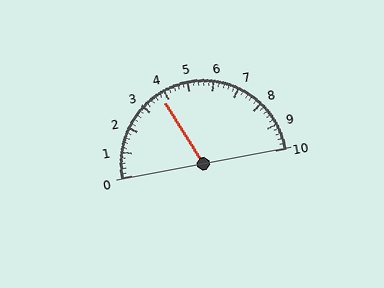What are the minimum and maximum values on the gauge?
The gauge ranges from 0 to 10.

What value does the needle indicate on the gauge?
The needle indicates approximately 3.8.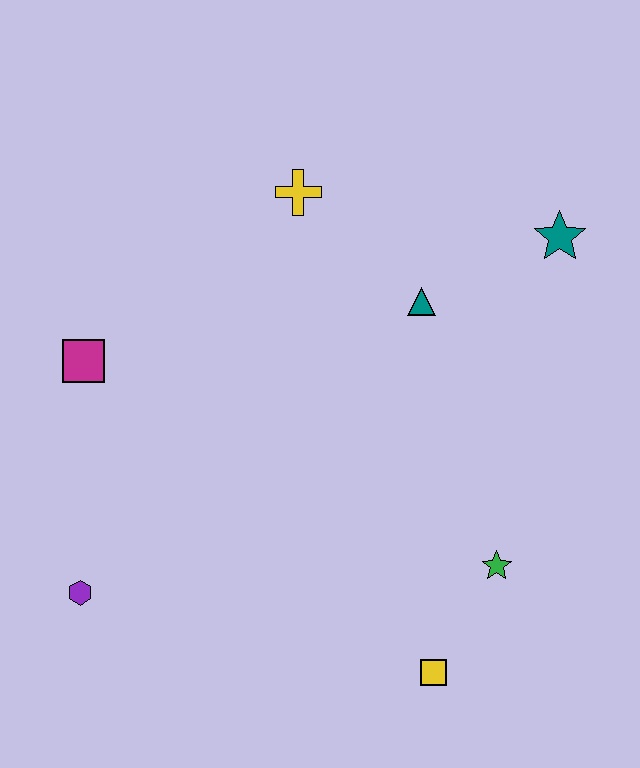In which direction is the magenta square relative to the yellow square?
The magenta square is to the left of the yellow square.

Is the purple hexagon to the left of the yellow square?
Yes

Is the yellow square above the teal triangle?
No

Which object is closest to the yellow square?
The green star is closest to the yellow square.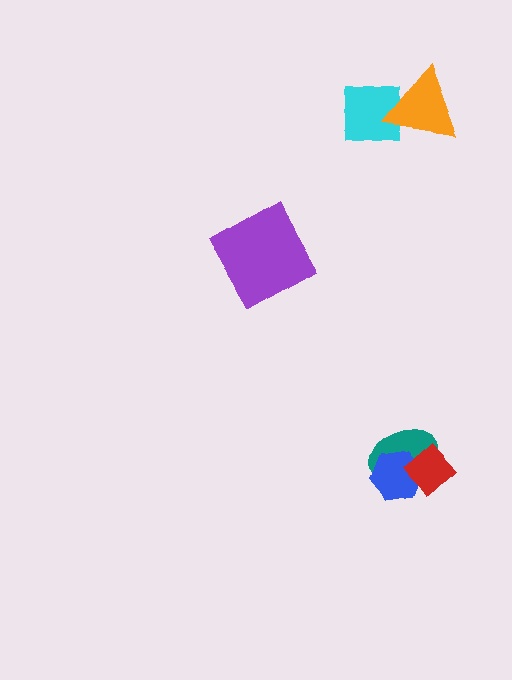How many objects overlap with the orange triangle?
1 object overlaps with the orange triangle.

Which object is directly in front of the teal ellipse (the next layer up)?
The blue hexagon is directly in front of the teal ellipse.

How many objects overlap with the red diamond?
2 objects overlap with the red diamond.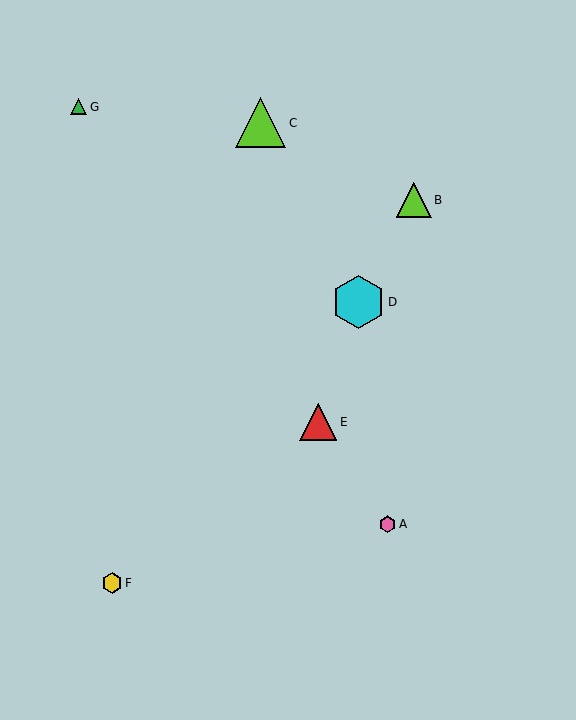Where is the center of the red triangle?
The center of the red triangle is at (318, 422).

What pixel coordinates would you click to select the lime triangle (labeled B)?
Click at (414, 200) to select the lime triangle B.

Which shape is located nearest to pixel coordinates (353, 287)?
The cyan hexagon (labeled D) at (359, 302) is nearest to that location.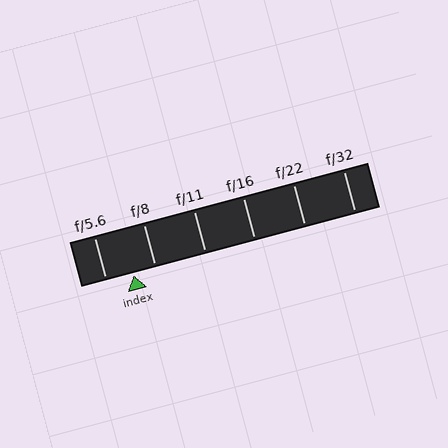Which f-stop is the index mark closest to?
The index mark is closest to f/8.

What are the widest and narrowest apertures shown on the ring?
The widest aperture shown is f/5.6 and the narrowest is f/32.